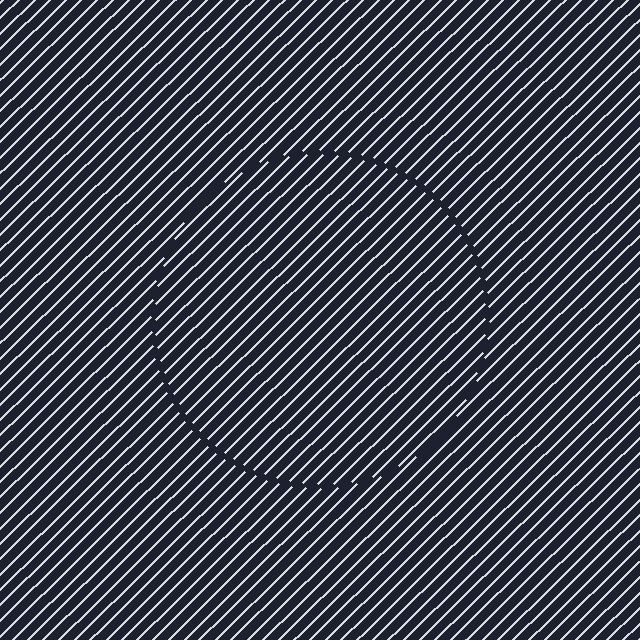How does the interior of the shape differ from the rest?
The interior of the shape contains the same grating, shifted by half a period — the contour is defined by the phase discontinuity where line-ends from the inner and outer gratings abut.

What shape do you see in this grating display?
An illusory circle. The interior of the shape contains the same grating, shifted by half a period — the contour is defined by the phase discontinuity where line-ends from the inner and outer gratings abut.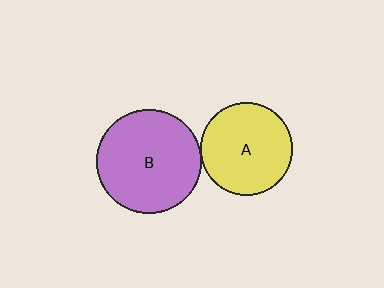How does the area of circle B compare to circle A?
Approximately 1.3 times.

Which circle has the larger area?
Circle B (purple).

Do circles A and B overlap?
Yes.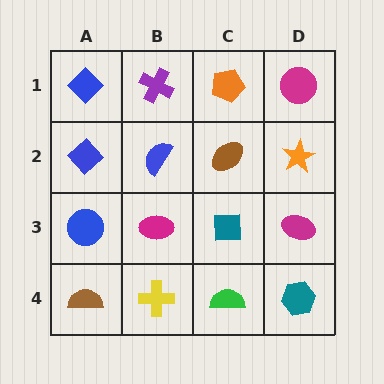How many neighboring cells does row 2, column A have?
3.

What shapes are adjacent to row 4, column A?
A blue circle (row 3, column A), a yellow cross (row 4, column B).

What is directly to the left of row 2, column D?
A brown ellipse.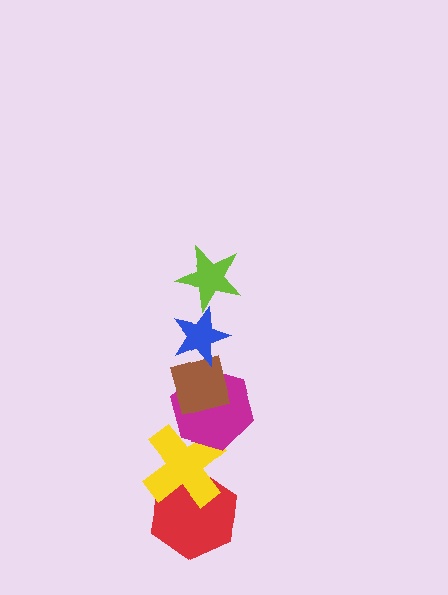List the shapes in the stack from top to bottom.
From top to bottom: the lime star, the blue star, the brown square, the magenta hexagon, the yellow cross, the red hexagon.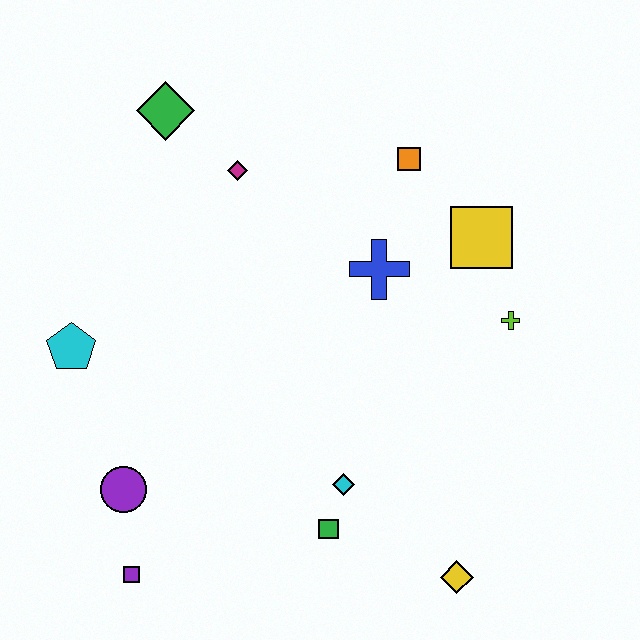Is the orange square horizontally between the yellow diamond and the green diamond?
Yes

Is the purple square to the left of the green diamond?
Yes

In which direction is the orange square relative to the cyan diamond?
The orange square is above the cyan diamond.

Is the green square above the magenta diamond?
No